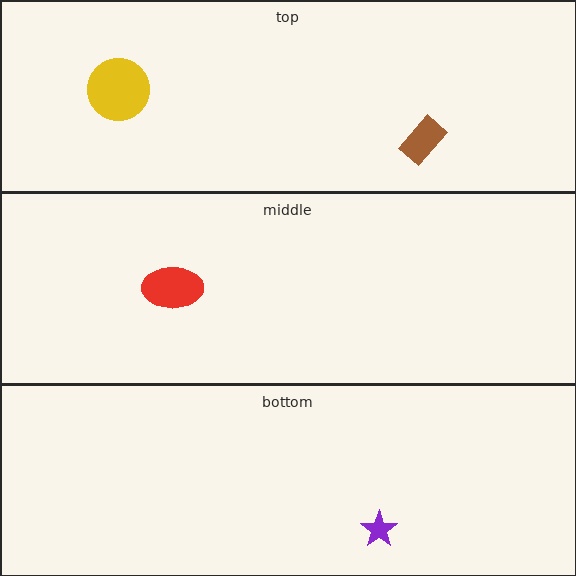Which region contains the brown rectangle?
The top region.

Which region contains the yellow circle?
The top region.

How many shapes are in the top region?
2.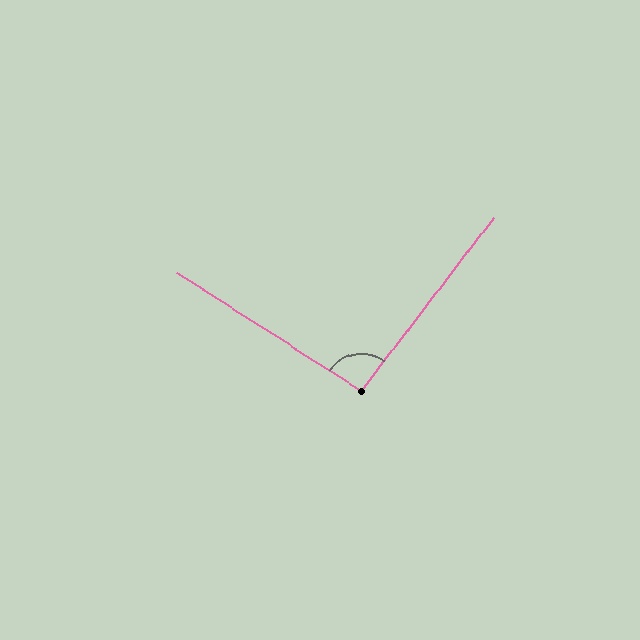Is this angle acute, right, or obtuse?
It is approximately a right angle.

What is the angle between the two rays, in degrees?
Approximately 95 degrees.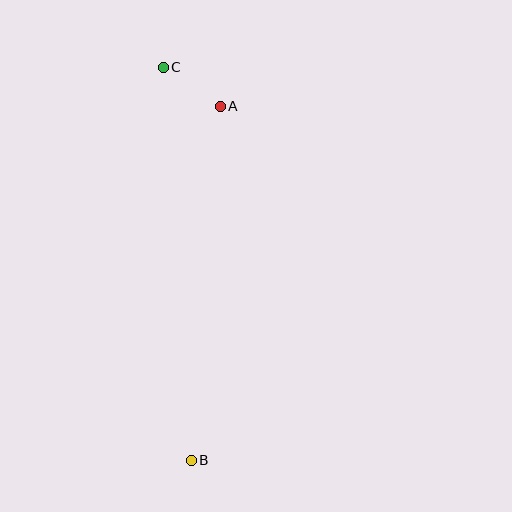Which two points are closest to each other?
Points A and C are closest to each other.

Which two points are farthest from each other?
Points B and C are farthest from each other.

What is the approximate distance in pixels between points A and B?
The distance between A and B is approximately 355 pixels.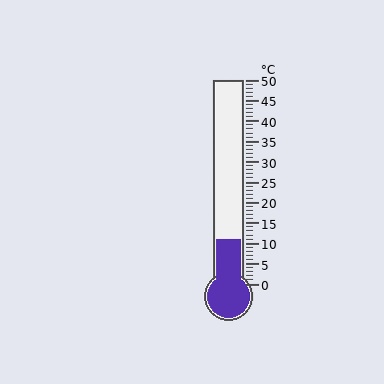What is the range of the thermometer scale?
The thermometer scale ranges from 0°C to 50°C.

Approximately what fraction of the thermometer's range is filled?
The thermometer is filled to approximately 20% of its range.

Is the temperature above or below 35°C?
The temperature is below 35°C.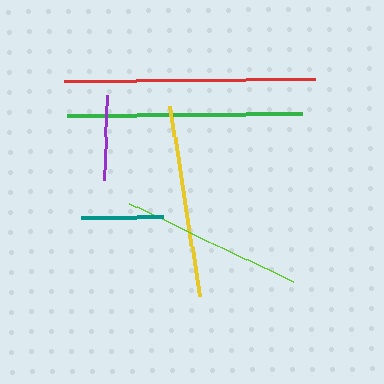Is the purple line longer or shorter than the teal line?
The purple line is longer than the teal line.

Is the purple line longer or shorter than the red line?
The red line is longer than the purple line.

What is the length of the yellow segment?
The yellow segment is approximately 192 pixels long.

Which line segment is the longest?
The red line is the longest at approximately 250 pixels.